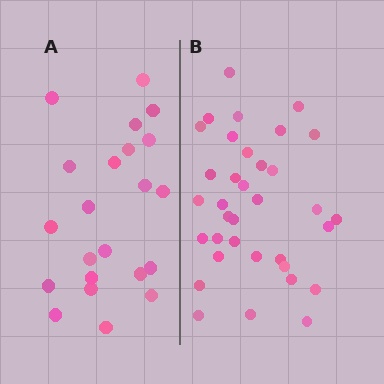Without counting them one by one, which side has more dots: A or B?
Region B (the right region) has more dots.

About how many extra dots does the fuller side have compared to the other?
Region B has approximately 15 more dots than region A.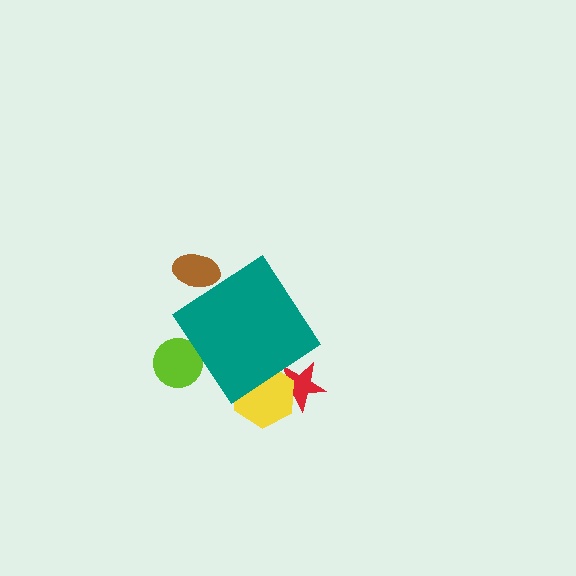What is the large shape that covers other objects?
A teal diamond.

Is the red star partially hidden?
Yes, the red star is partially hidden behind the teal diamond.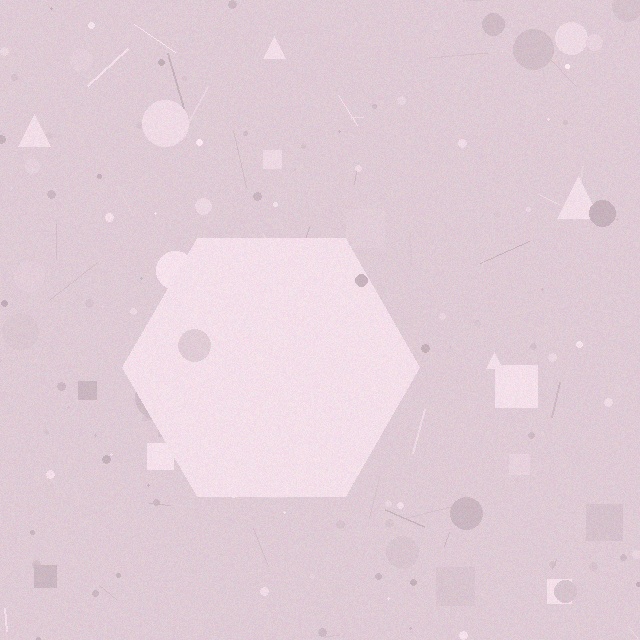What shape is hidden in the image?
A hexagon is hidden in the image.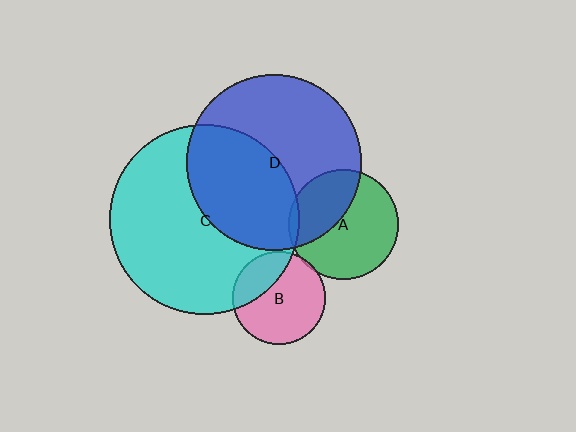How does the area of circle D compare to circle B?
Approximately 3.6 times.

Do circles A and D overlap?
Yes.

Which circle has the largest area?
Circle C (cyan).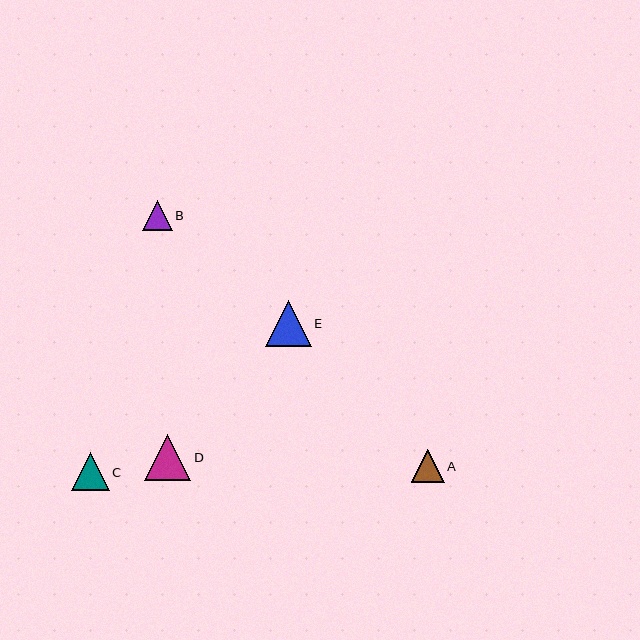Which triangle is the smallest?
Triangle B is the smallest with a size of approximately 30 pixels.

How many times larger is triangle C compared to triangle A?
Triangle C is approximately 1.2 times the size of triangle A.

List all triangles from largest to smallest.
From largest to smallest: E, D, C, A, B.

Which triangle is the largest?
Triangle E is the largest with a size of approximately 46 pixels.